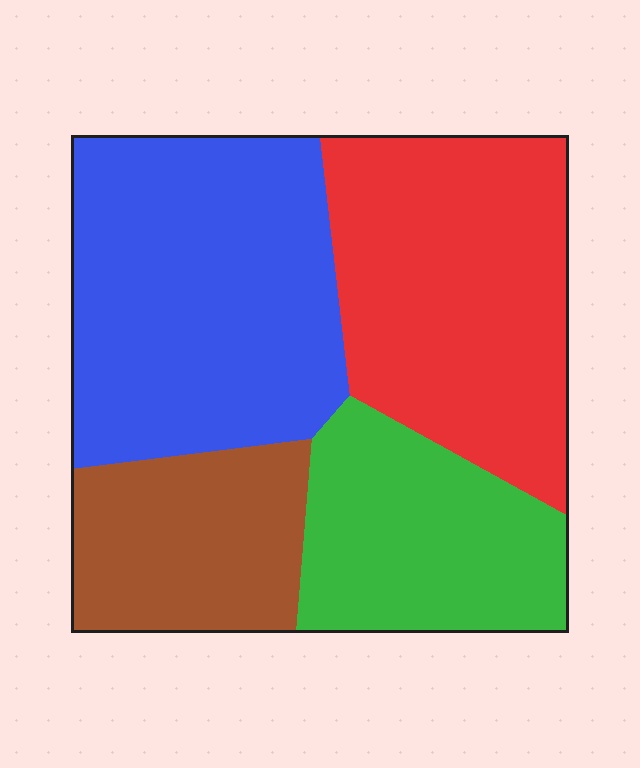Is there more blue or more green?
Blue.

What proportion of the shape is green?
Green covers 20% of the shape.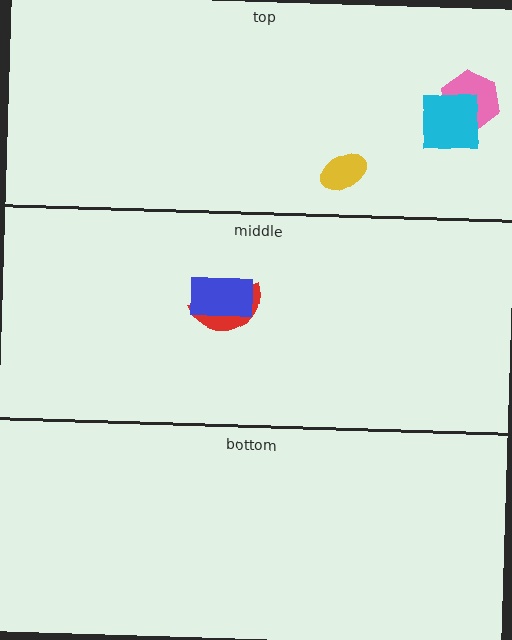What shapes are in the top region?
The pink hexagon, the yellow ellipse, the cyan square.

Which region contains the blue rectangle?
The middle region.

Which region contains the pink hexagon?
The top region.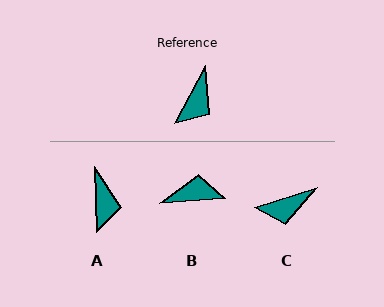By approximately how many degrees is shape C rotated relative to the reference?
Approximately 45 degrees clockwise.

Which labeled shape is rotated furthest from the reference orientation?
B, about 122 degrees away.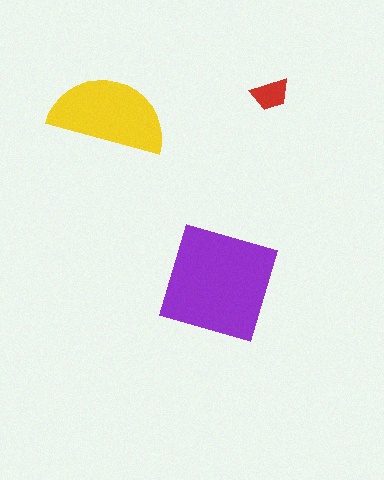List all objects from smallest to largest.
The red trapezoid, the yellow semicircle, the purple square.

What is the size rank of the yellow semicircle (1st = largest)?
2nd.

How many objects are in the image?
There are 3 objects in the image.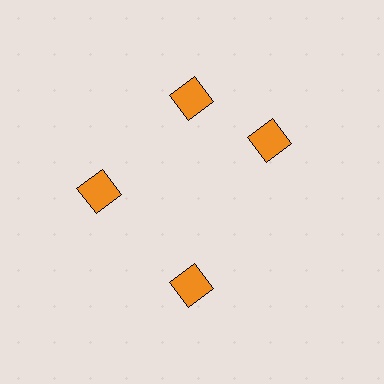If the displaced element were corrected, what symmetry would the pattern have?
It would have 4-fold rotational symmetry — the pattern would map onto itself every 90 degrees.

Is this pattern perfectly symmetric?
No. The 4 orange squares are arranged in a ring, but one element near the 3 o'clock position is rotated out of alignment along the ring, breaking the 4-fold rotational symmetry.